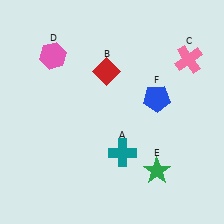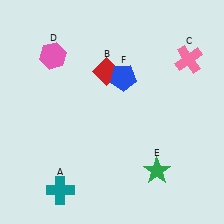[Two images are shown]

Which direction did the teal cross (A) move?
The teal cross (A) moved left.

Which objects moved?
The objects that moved are: the teal cross (A), the blue pentagon (F).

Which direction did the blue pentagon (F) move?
The blue pentagon (F) moved left.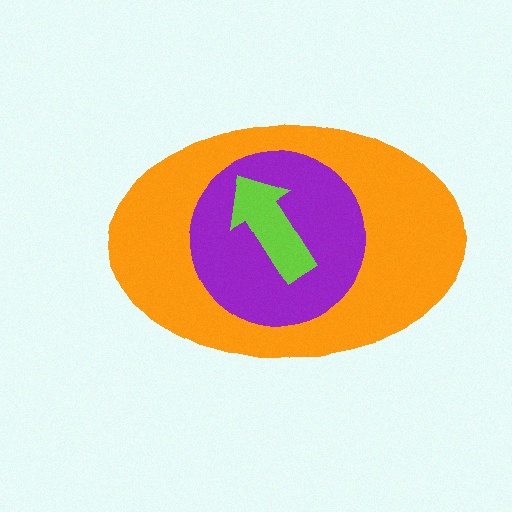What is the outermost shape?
The orange ellipse.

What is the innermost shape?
The lime arrow.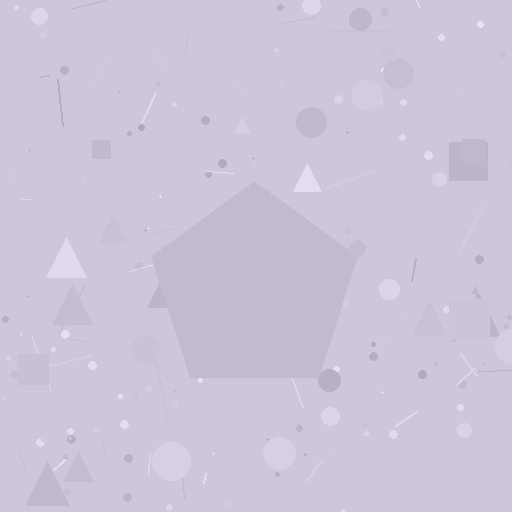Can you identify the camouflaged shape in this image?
The camouflaged shape is a pentagon.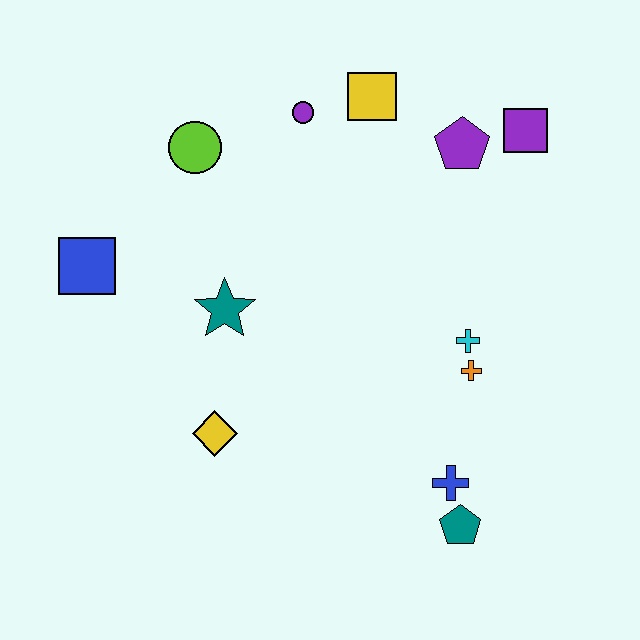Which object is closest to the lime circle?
The purple circle is closest to the lime circle.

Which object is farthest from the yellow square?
The teal pentagon is farthest from the yellow square.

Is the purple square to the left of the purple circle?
No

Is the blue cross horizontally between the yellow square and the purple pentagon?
Yes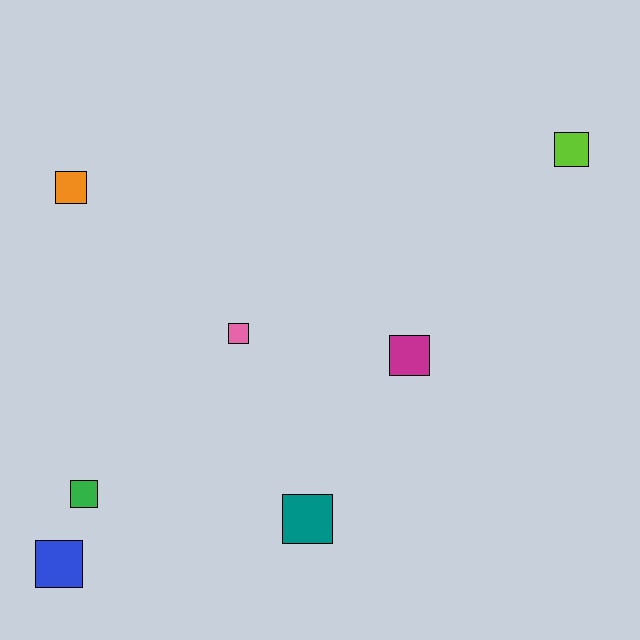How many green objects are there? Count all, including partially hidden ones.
There is 1 green object.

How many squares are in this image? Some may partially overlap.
There are 7 squares.